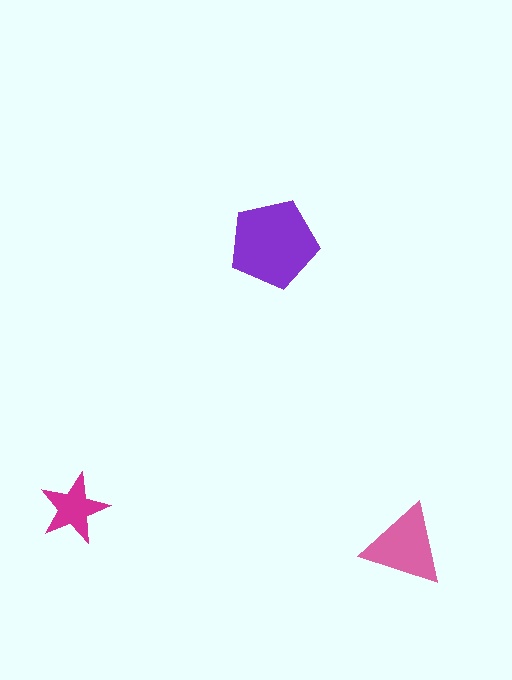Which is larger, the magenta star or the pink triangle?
The pink triangle.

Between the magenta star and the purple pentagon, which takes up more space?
The purple pentagon.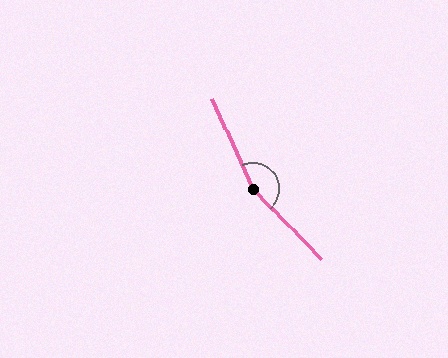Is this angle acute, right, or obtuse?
It is obtuse.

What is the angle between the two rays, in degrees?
Approximately 161 degrees.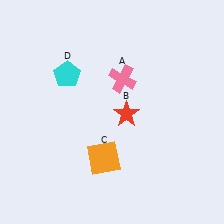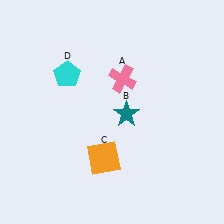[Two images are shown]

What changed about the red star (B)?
In Image 1, B is red. In Image 2, it changed to teal.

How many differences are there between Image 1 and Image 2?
There is 1 difference between the two images.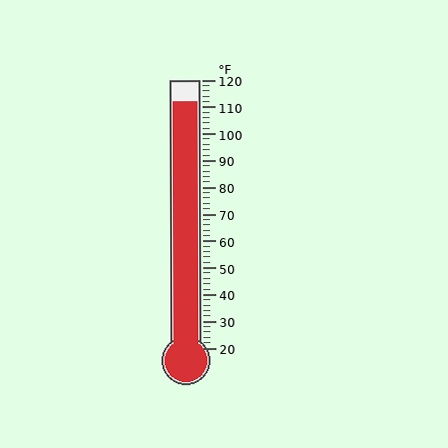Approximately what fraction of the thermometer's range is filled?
The thermometer is filled to approximately 90% of its range.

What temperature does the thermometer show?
The thermometer shows approximately 112°F.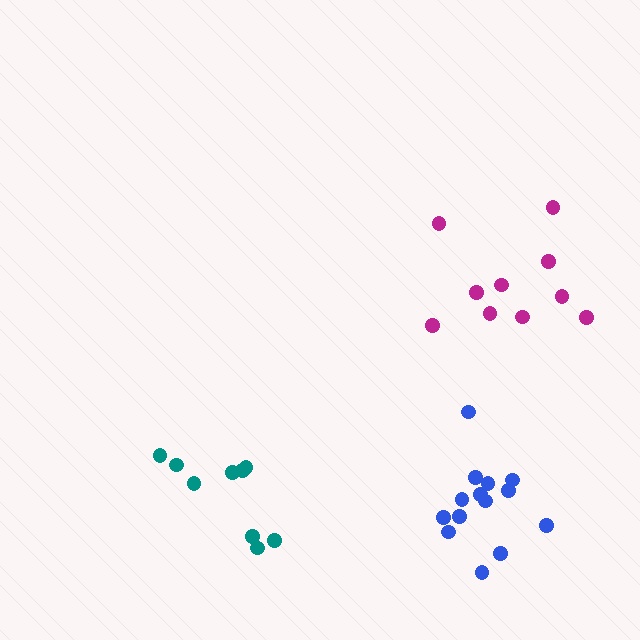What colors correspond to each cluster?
The clusters are colored: blue, magenta, teal.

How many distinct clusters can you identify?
There are 3 distinct clusters.